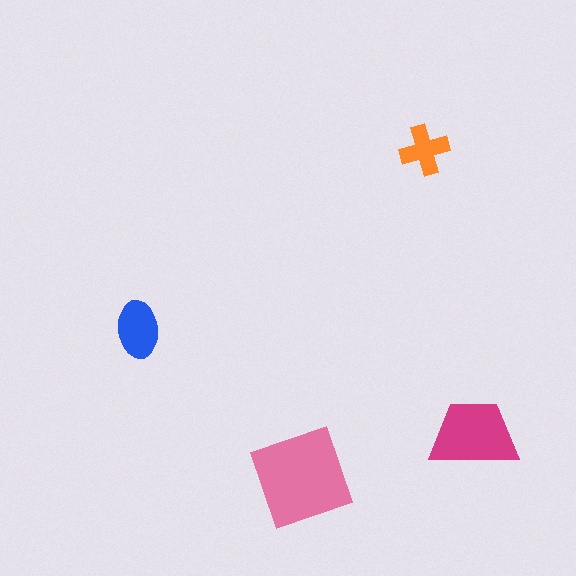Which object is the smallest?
The orange cross.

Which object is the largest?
The pink diamond.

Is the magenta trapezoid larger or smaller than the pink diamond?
Smaller.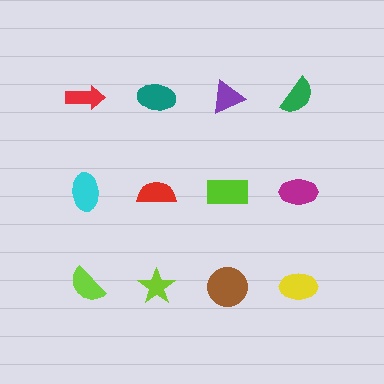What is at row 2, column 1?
A cyan ellipse.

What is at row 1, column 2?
A teal ellipse.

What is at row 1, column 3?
A purple triangle.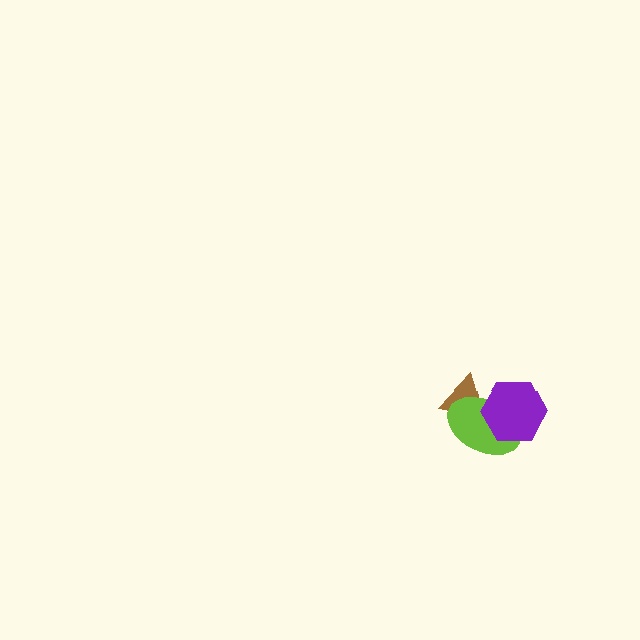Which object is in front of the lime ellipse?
The purple hexagon is in front of the lime ellipse.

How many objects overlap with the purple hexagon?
2 objects overlap with the purple hexagon.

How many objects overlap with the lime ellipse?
2 objects overlap with the lime ellipse.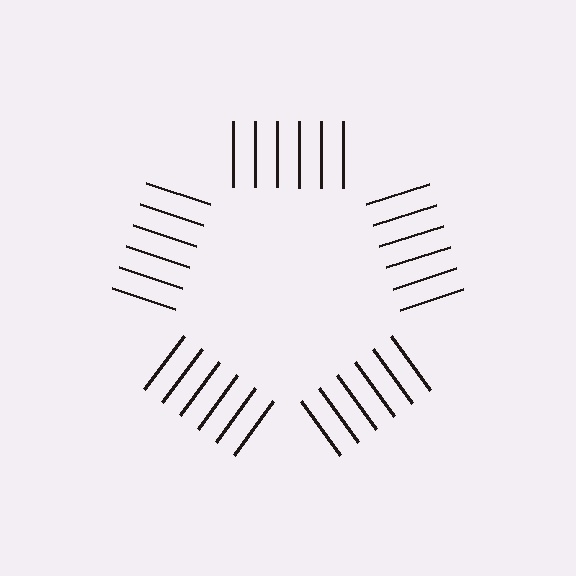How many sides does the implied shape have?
5 sides — the line-ends trace a pentagon.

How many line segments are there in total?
30 — 6 along each of the 5 edges.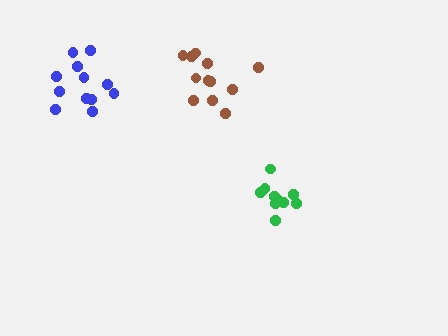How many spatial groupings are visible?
There are 3 spatial groupings.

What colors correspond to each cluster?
The clusters are colored: brown, green, blue.